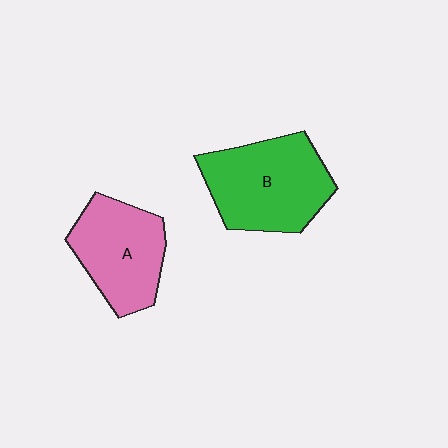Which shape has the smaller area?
Shape A (pink).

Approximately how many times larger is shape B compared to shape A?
Approximately 1.2 times.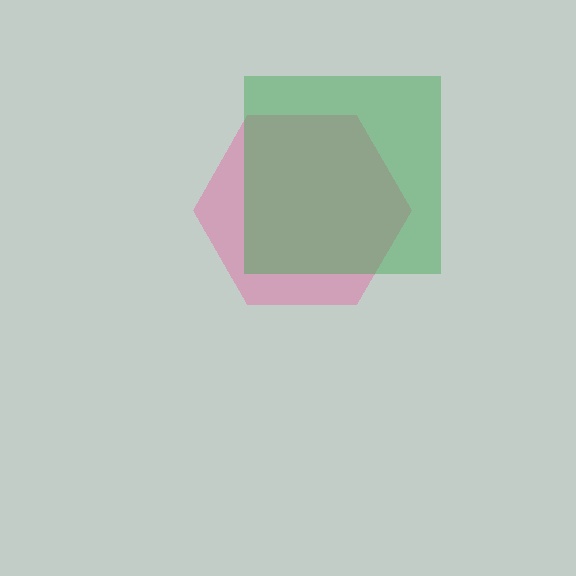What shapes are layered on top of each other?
The layered shapes are: a pink hexagon, a green square.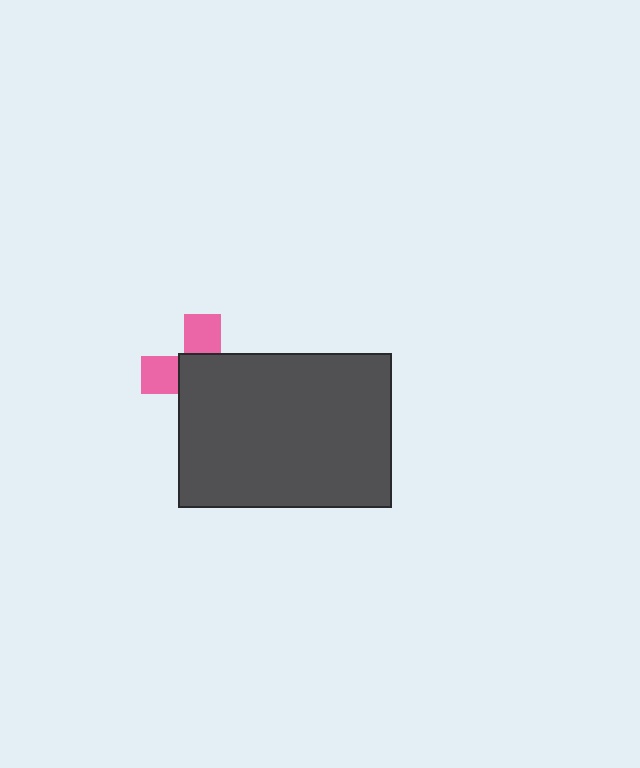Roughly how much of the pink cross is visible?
A small part of it is visible (roughly 37%).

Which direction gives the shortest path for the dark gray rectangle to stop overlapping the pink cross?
Moving toward the lower-right gives the shortest separation.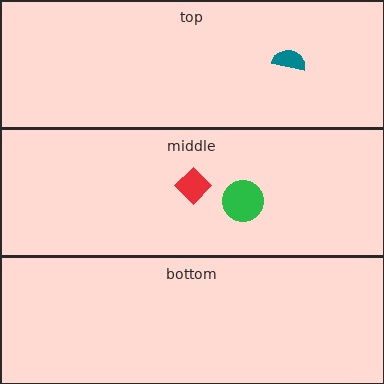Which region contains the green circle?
The middle region.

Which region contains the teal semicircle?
The top region.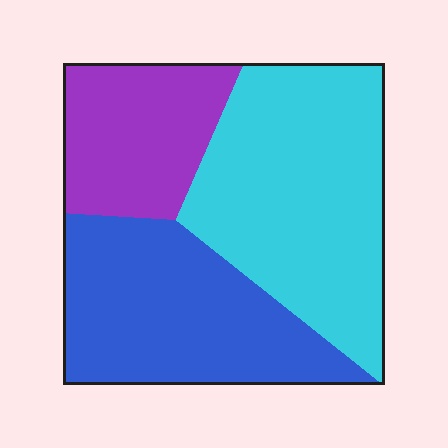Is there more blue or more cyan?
Cyan.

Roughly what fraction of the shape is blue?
Blue covers around 35% of the shape.